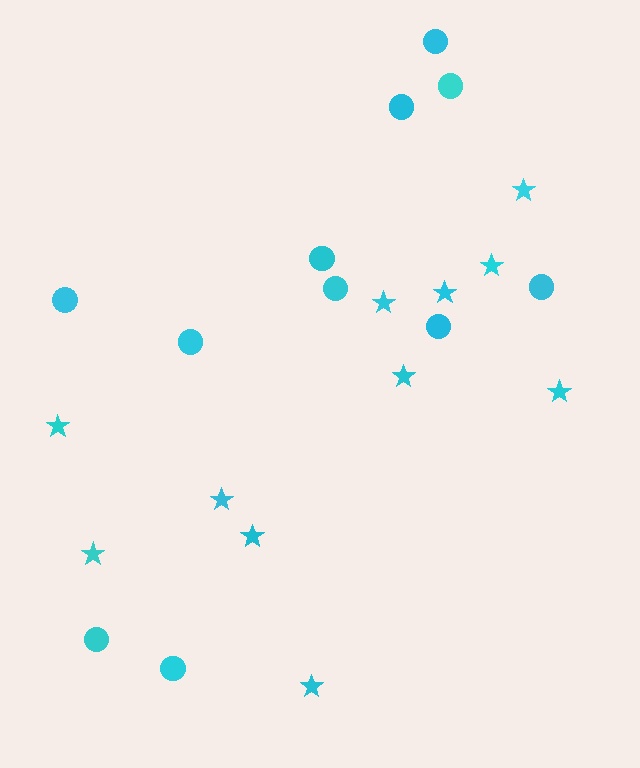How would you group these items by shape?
There are 2 groups: one group of circles (11) and one group of stars (11).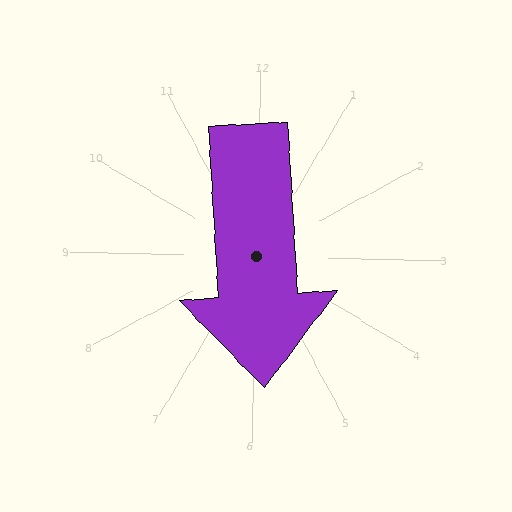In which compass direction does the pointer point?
South.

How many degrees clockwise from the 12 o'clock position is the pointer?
Approximately 175 degrees.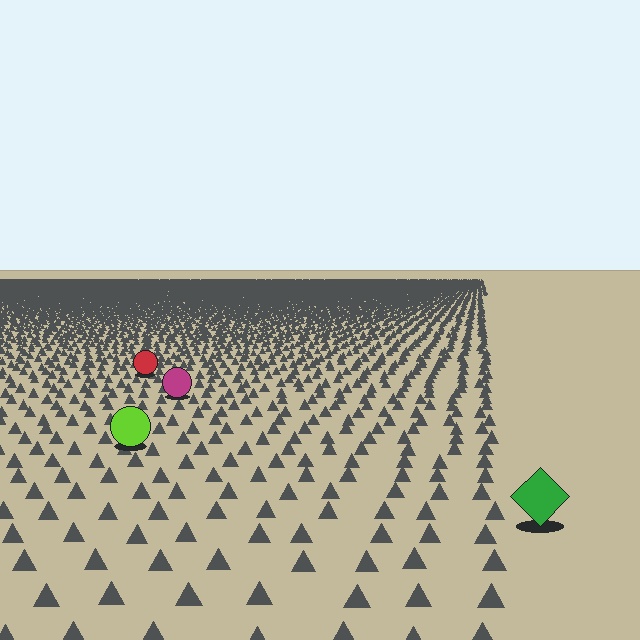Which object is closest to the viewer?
The green diamond is closest. The texture marks near it are larger and more spread out.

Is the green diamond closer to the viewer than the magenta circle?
Yes. The green diamond is closer — you can tell from the texture gradient: the ground texture is coarser near it.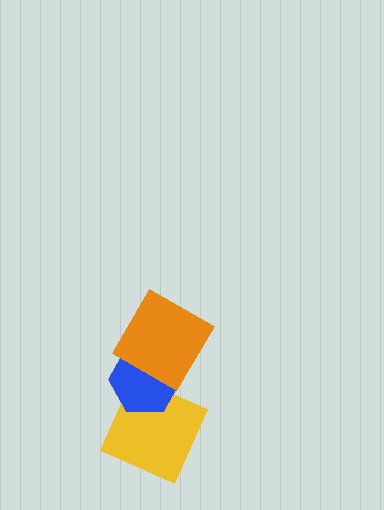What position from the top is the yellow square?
The yellow square is 3rd from the top.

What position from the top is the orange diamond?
The orange diamond is 1st from the top.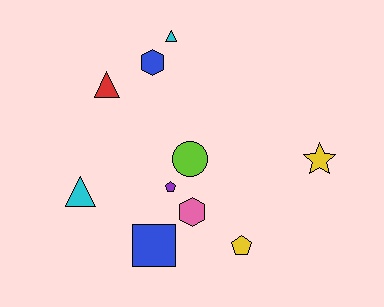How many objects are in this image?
There are 10 objects.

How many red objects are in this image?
There is 1 red object.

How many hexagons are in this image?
There are 2 hexagons.